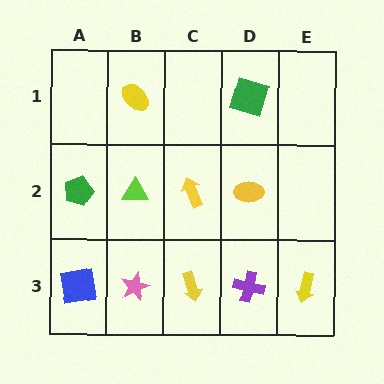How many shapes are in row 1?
2 shapes.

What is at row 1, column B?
A yellow ellipse.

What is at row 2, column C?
A yellow arrow.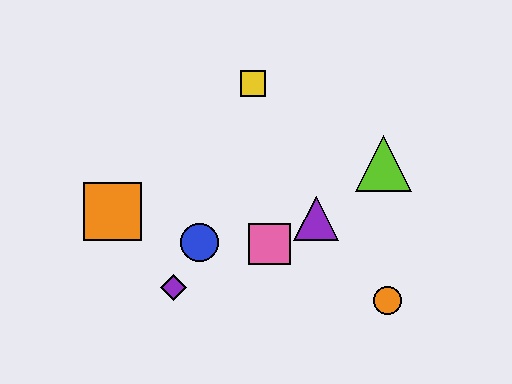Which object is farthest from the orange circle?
The orange square is farthest from the orange circle.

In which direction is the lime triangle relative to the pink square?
The lime triangle is to the right of the pink square.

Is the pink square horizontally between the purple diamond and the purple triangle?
Yes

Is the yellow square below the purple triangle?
No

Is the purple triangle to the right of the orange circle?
No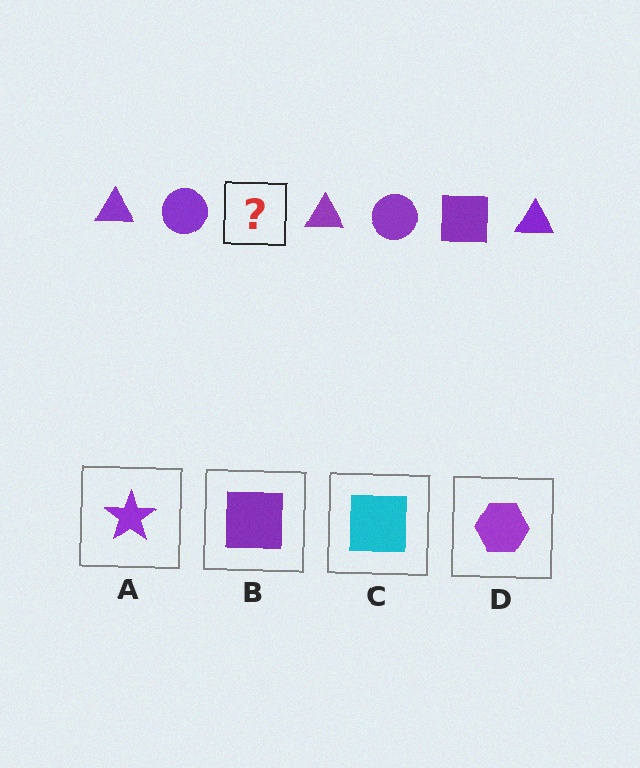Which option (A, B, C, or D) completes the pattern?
B.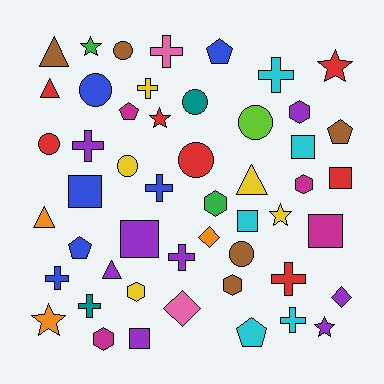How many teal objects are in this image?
There are 2 teal objects.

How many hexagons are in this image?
There are 6 hexagons.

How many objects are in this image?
There are 50 objects.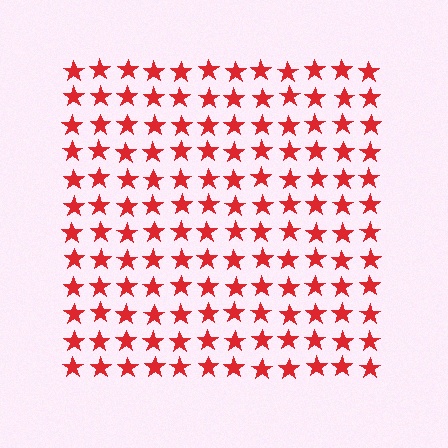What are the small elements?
The small elements are stars.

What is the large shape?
The large shape is a square.